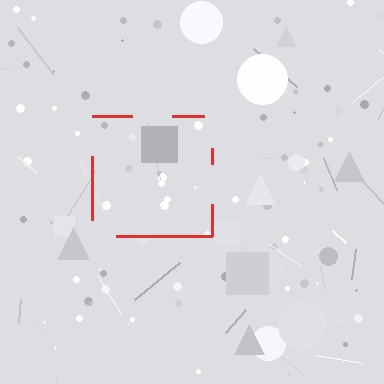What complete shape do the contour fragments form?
The contour fragments form a square.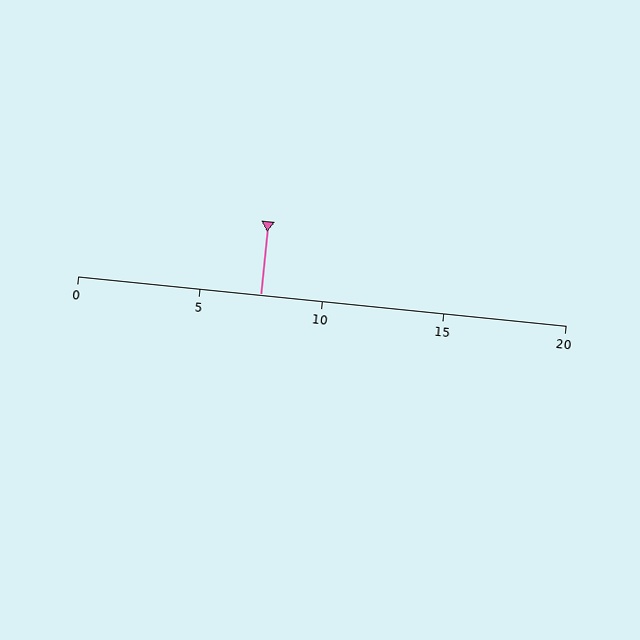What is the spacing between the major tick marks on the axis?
The major ticks are spaced 5 apart.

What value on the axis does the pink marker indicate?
The marker indicates approximately 7.5.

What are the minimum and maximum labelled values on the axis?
The axis runs from 0 to 20.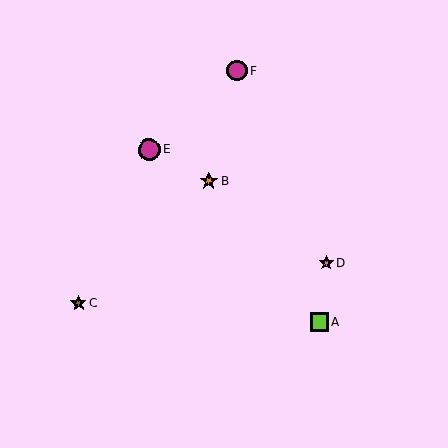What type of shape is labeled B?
Shape B is an orange star.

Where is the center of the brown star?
The center of the brown star is at (79, 303).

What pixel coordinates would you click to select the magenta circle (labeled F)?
Click at (237, 70) to select the magenta circle F.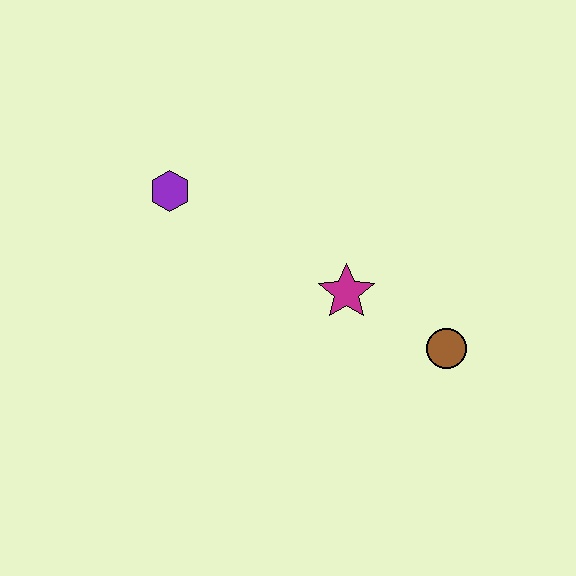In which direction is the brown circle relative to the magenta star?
The brown circle is to the right of the magenta star.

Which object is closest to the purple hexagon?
The magenta star is closest to the purple hexagon.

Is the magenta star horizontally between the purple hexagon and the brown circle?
Yes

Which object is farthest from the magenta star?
The purple hexagon is farthest from the magenta star.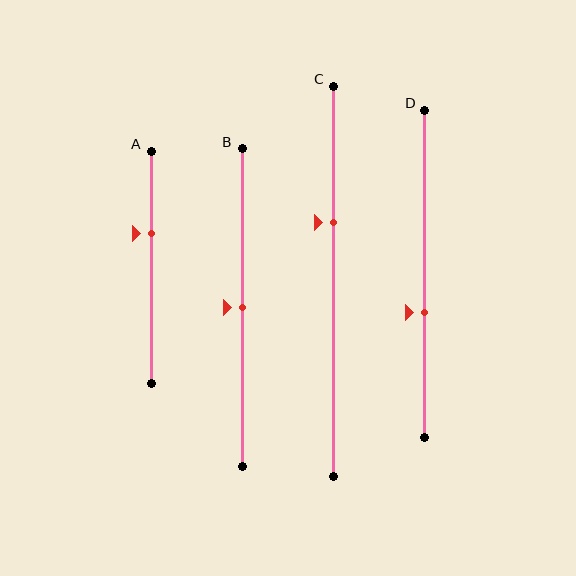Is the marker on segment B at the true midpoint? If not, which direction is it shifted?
Yes, the marker on segment B is at the true midpoint.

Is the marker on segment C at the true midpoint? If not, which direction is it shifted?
No, the marker on segment C is shifted upward by about 15% of the segment length.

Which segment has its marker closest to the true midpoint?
Segment B has its marker closest to the true midpoint.